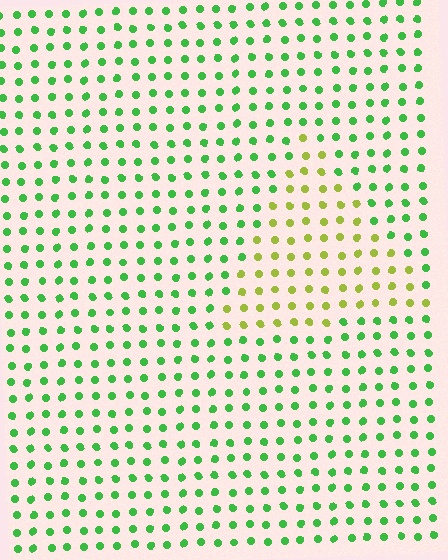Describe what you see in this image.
The image is filled with small green elements in a uniform arrangement. A triangle-shaped region is visible where the elements are tinted to a slightly different hue, forming a subtle color boundary.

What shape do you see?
I see a triangle.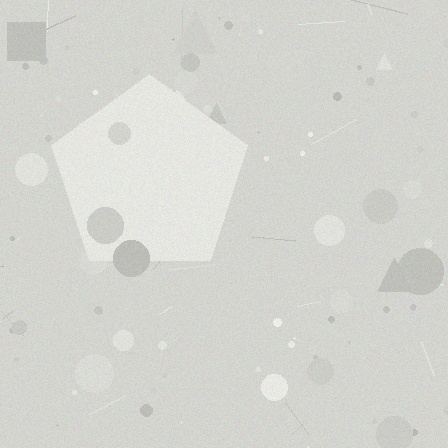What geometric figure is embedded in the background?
A pentagon is embedded in the background.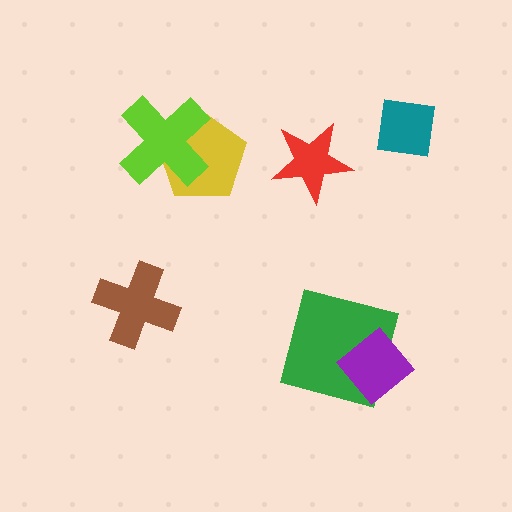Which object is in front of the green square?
The purple diamond is in front of the green square.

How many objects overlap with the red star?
0 objects overlap with the red star.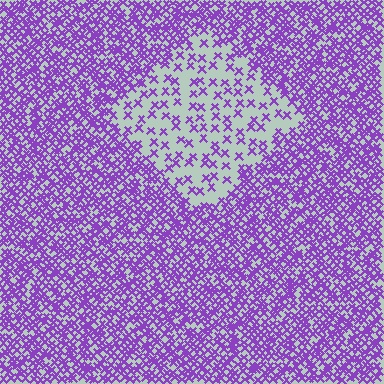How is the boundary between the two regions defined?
The boundary is defined by a change in element density (approximately 3.0x ratio). All elements are the same color, size, and shape.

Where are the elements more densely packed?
The elements are more densely packed outside the diamond boundary.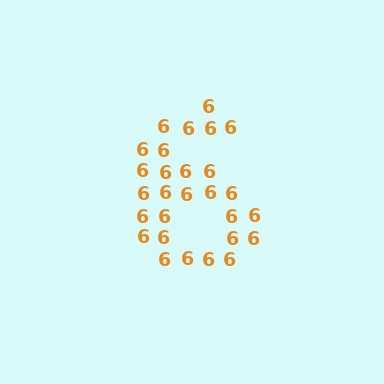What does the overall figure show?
The overall figure shows the digit 6.